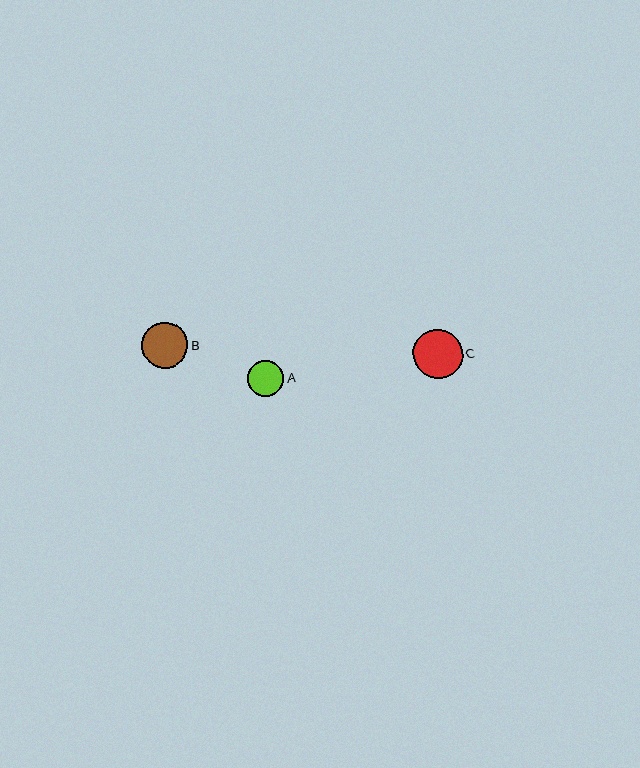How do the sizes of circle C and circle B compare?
Circle C and circle B are approximately the same size.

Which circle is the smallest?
Circle A is the smallest with a size of approximately 36 pixels.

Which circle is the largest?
Circle C is the largest with a size of approximately 49 pixels.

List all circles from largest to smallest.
From largest to smallest: C, B, A.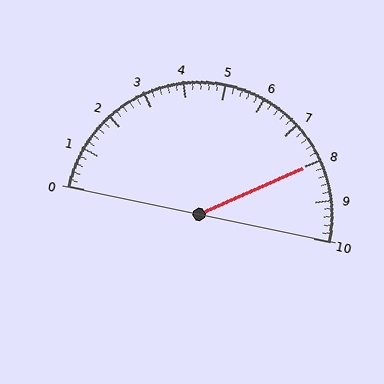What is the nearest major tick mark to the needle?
The nearest major tick mark is 8.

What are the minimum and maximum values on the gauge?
The gauge ranges from 0 to 10.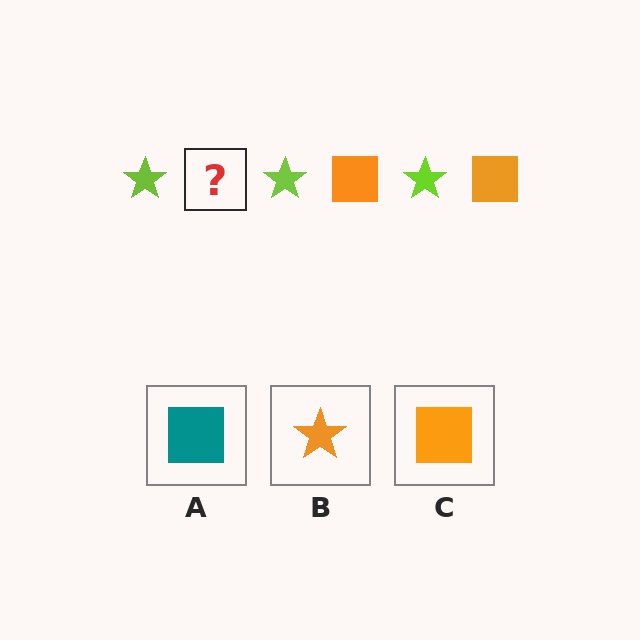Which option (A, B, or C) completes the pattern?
C.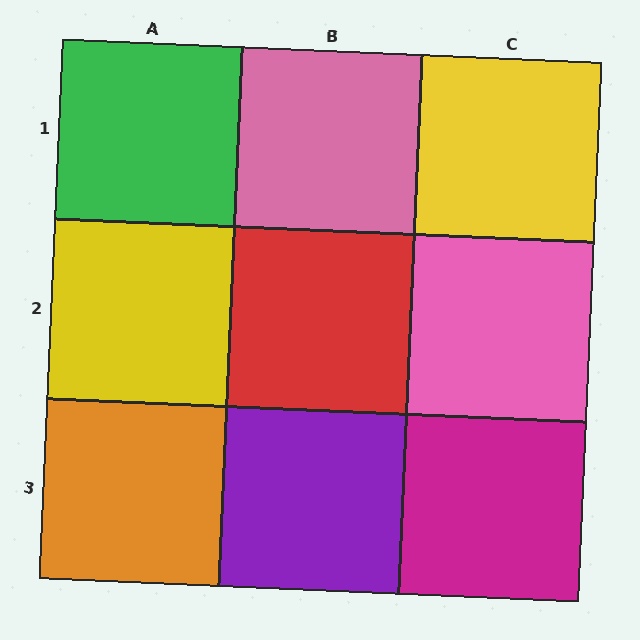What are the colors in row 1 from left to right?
Green, pink, yellow.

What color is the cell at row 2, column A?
Yellow.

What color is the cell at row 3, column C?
Magenta.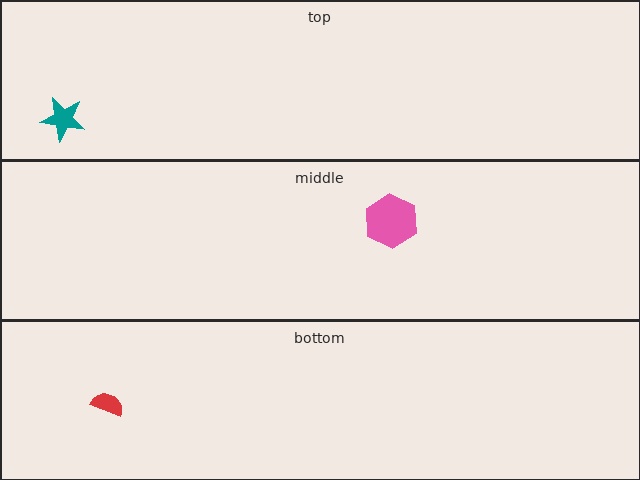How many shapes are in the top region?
1.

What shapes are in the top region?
The teal star.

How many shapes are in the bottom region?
1.